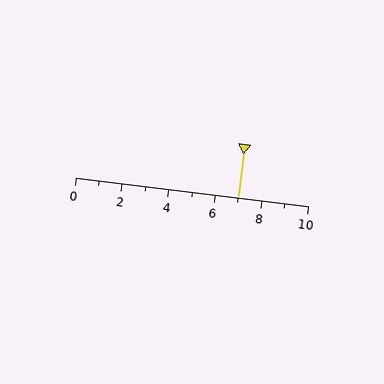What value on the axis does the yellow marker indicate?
The marker indicates approximately 7.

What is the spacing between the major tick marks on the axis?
The major ticks are spaced 2 apart.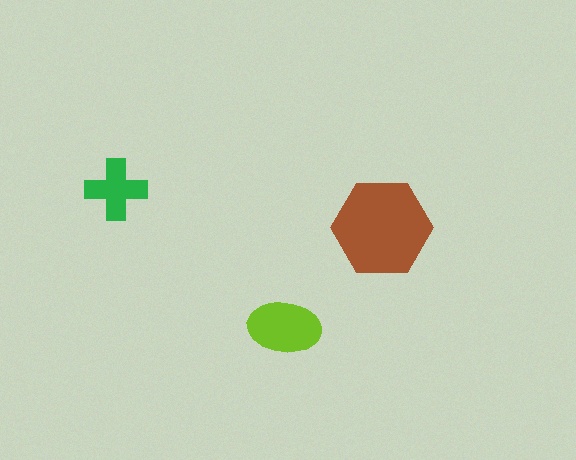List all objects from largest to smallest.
The brown hexagon, the lime ellipse, the green cross.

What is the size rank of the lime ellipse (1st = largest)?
2nd.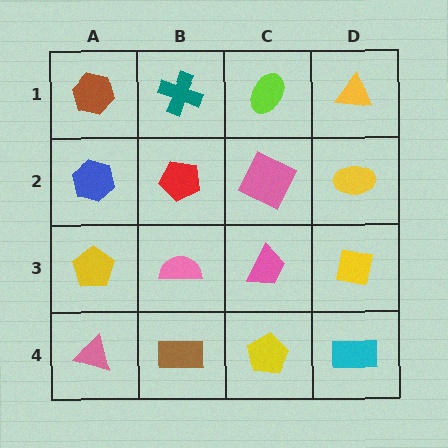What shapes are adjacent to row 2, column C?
A lime ellipse (row 1, column C), a pink trapezoid (row 3, column C), a red pentagon (row 2, column B), a yellow ellipse (row 2, column D).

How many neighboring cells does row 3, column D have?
3.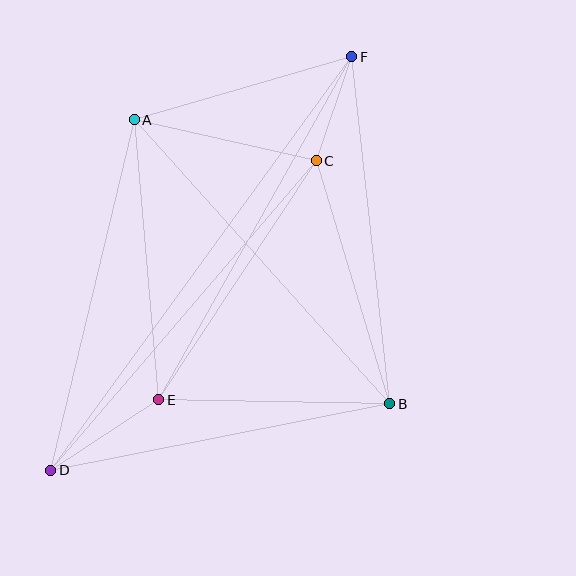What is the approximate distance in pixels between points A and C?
The distance between A and C is approximately 186 pixels.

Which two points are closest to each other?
Points C and F are closest to each other.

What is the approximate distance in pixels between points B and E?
The distance between B and E is approximately 231 pixels.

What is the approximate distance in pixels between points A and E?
The distance between A and E is approximately 281 pixels.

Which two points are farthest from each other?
Points D and F are farthest from each other.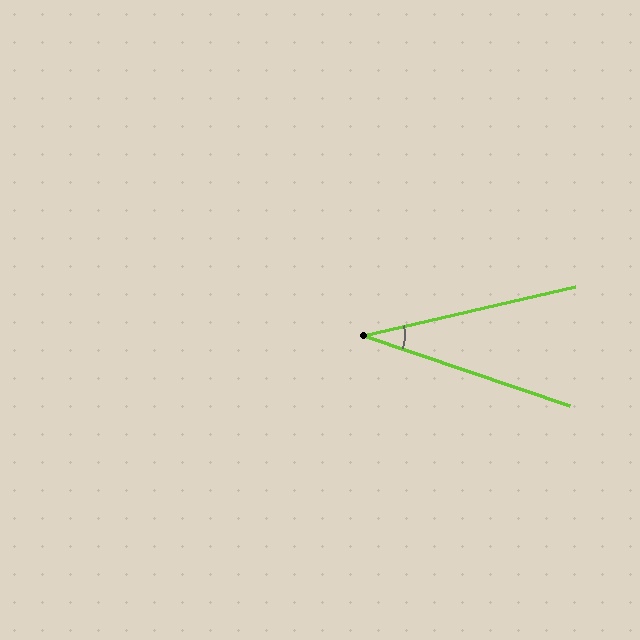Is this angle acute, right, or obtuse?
It is acute.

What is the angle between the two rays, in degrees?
Approximately 32 degrees.